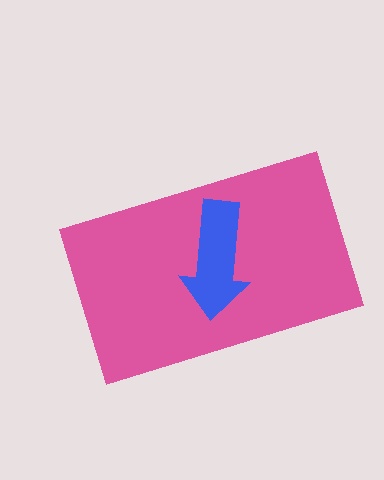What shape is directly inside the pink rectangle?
The blue arrow.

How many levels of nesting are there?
2.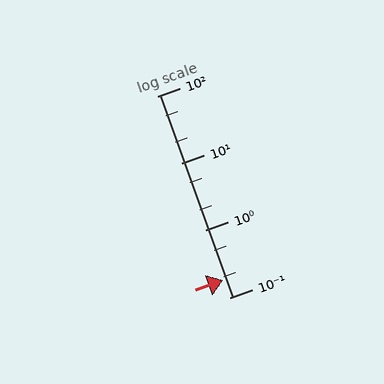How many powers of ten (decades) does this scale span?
The scale spans 3 decades, from 0.1 to 100.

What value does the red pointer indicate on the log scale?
The pointer indicates approximately 0.18.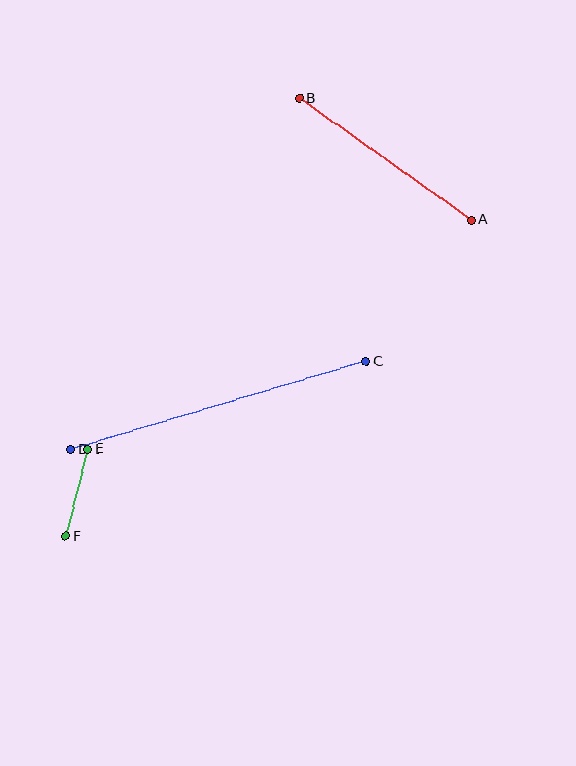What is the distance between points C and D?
The distance is approximately 309 pixels.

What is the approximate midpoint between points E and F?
The midpoint is at approximately (77, 493) pixels.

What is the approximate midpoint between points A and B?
The midpoint is at approximately (385, 159) pixels.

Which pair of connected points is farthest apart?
Points C and D are farthest apart.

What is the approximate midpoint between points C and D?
The midpoint is at approximately (218, 406) pixels.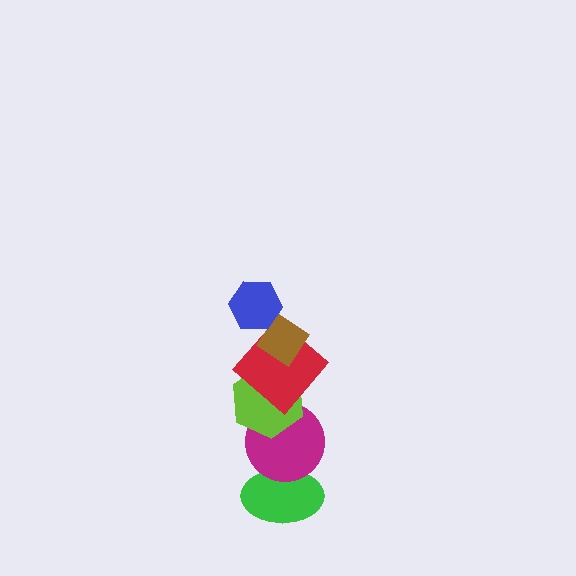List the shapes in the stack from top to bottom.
From top to bottom: the blue hexagon, the brown diamond, the red diamond, the lime hexagon, the magenta circle, the green ellipse.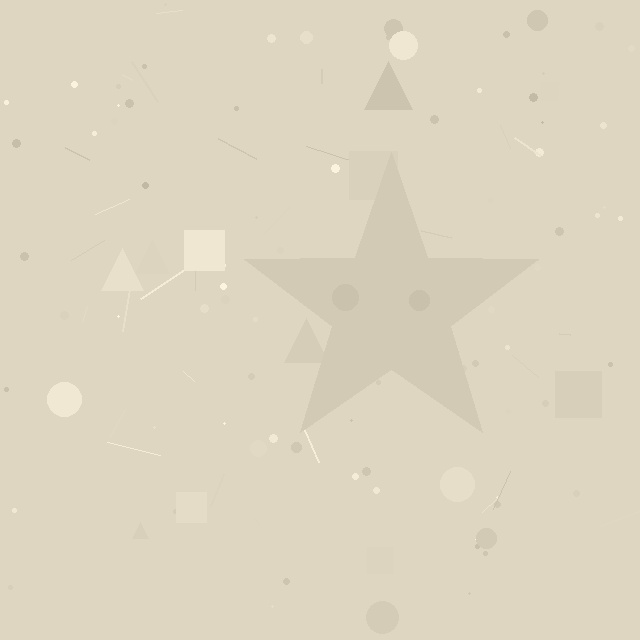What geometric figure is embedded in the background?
A star is embedded in the background.